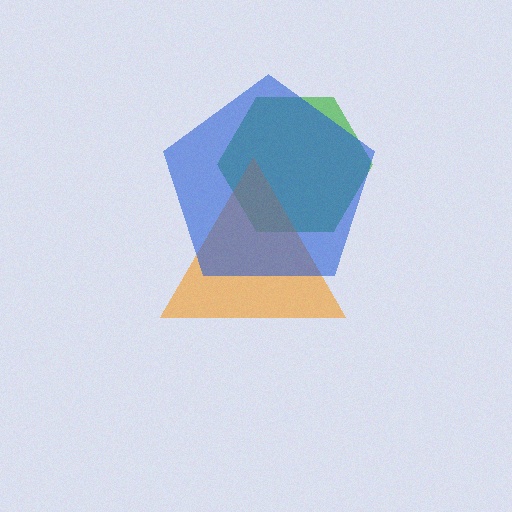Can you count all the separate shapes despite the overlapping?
Yes, there are 3 separate shapes.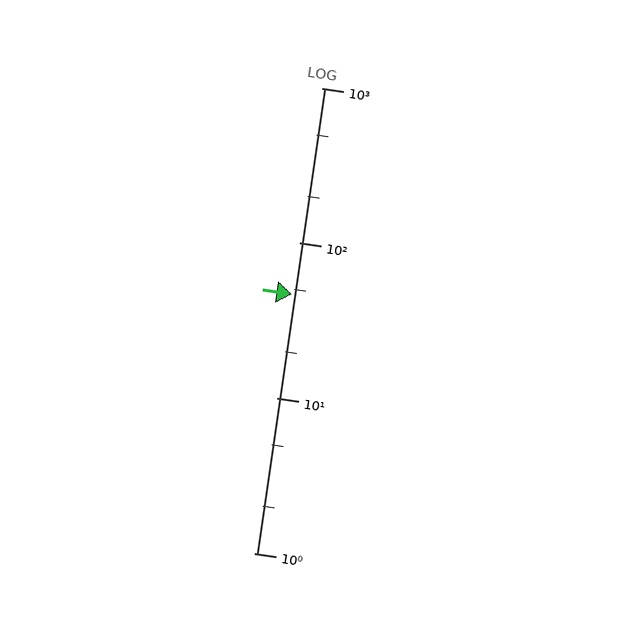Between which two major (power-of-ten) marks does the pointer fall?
The pointer is between 10 and 100.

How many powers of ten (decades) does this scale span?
The scale spans 3 decades, from 1 to 1000.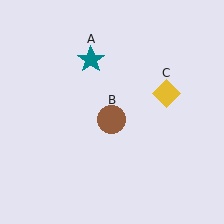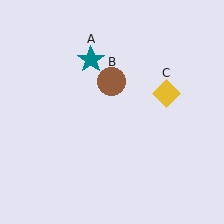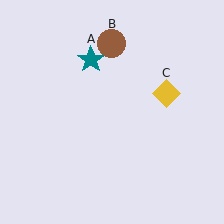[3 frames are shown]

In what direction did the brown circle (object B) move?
The brown circle (object B) moved up.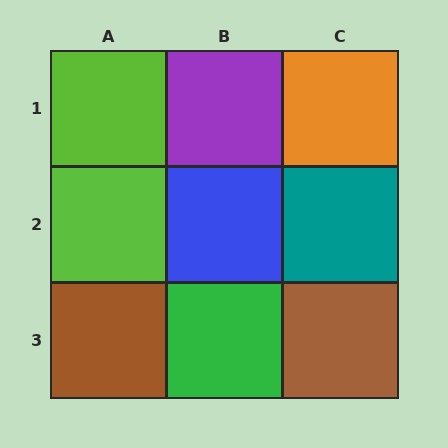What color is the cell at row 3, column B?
Green.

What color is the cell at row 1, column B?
Purple.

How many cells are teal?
1 cell is teal.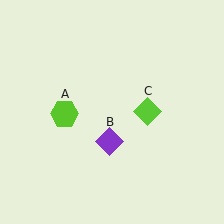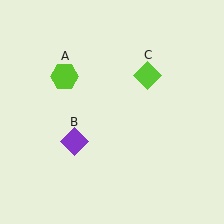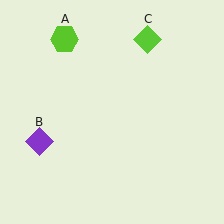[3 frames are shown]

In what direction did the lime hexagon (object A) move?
The lime hexagon (object A) moved up.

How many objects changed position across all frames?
3 objects changed position: lime hexagon (object A), purple diamond (object B), lime diamond (object C).